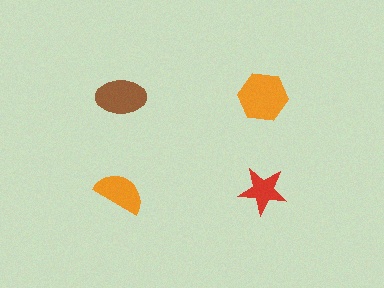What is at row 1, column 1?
A brown ellipse.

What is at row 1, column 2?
An orange hexagon.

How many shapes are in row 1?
2 shapes.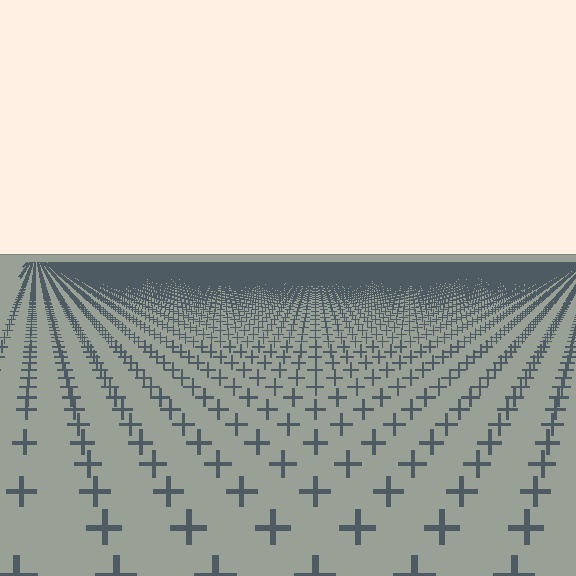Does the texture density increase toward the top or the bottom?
Density increases toward the top.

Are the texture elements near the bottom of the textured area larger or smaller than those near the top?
Larger. Near the bottom, elements are closer to the viewer and appear at a bigger on-screen size.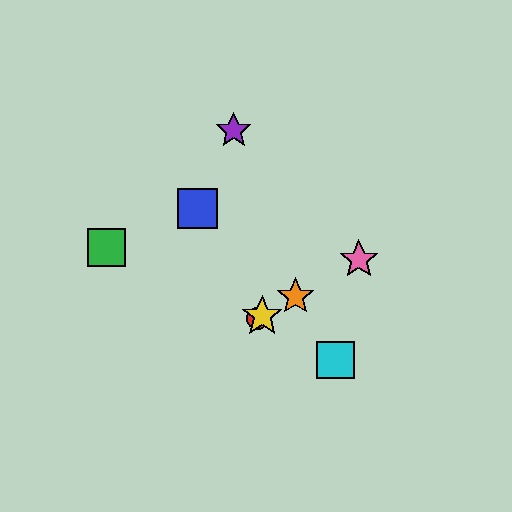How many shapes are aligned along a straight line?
4 shapes (the red circle, the yellow star, the orange star, the pink star) are aligned along a straight line.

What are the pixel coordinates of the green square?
The green square is at (107, 248).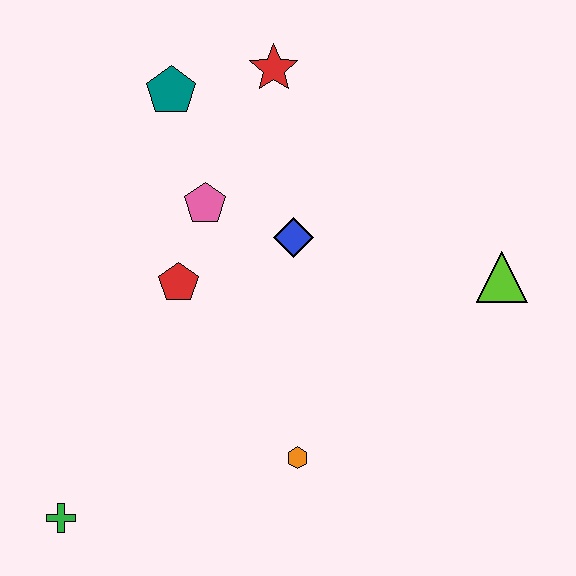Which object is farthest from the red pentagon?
The lime triangle is farthest from the red pentagon.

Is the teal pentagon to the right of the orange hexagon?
No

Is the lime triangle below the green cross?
No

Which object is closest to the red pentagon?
The pink pentagon is closest to the red pentagon.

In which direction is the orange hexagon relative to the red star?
The orange hexagon is below the red star.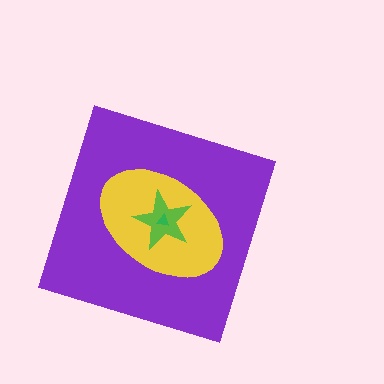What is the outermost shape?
The purple diamond.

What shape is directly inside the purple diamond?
The yellow ellipse.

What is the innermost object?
The green triangle.